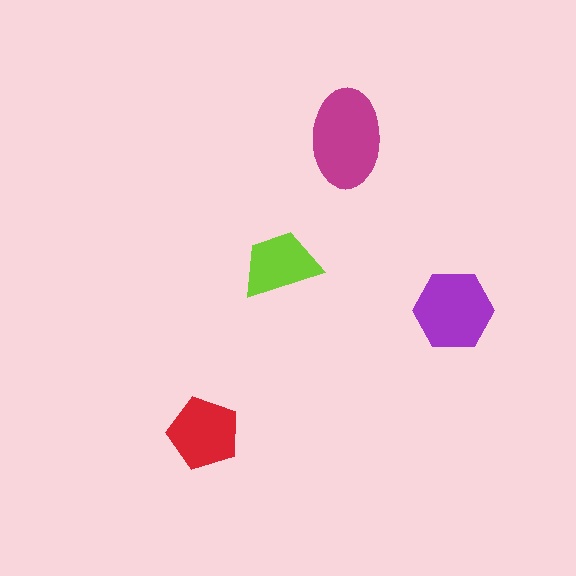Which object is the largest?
The magenta ellipse.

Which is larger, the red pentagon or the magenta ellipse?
The magenta ellipse.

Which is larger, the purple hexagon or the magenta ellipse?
The magenta ellipse.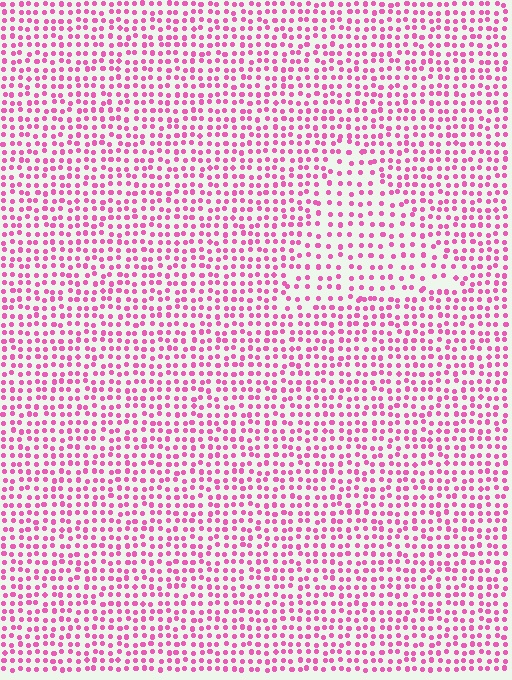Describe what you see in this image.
The image contains small pink elements arranged at two different densities. A triangle-shaped region is visible where the elements are less densely packed than the surrounding area.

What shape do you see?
I see a triangle.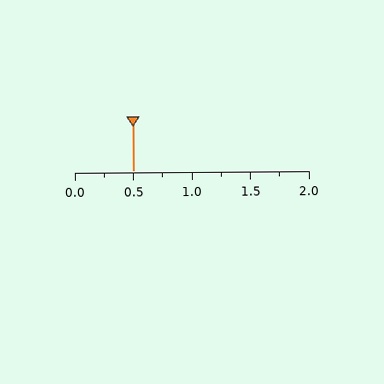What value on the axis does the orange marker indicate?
The marker indicates approximately 0.5.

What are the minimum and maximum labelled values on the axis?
The axis runs from 0.0 to 2.0.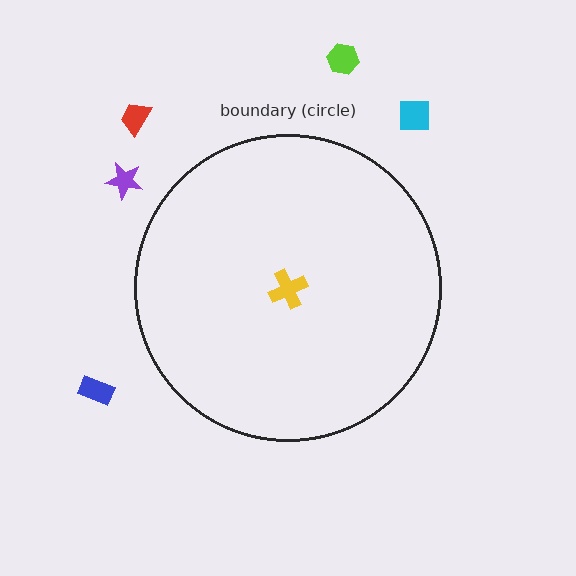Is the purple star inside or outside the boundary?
Outside.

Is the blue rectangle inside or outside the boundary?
Outside.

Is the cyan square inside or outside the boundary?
Outside.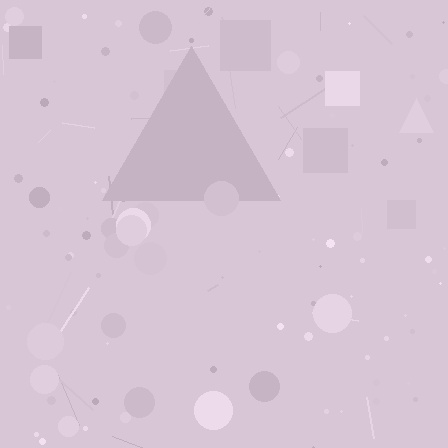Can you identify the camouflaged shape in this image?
The camouflaged shape is a triangle.